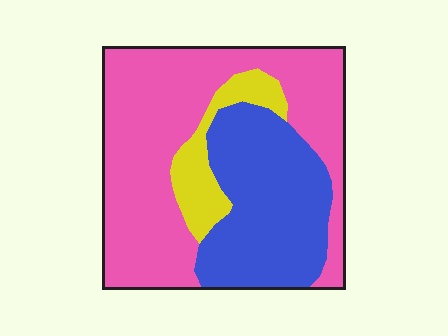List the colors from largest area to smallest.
From largest to smallest: pink, blue, yellow.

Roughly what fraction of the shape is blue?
Blue takes up about one third (1/3) of the shape.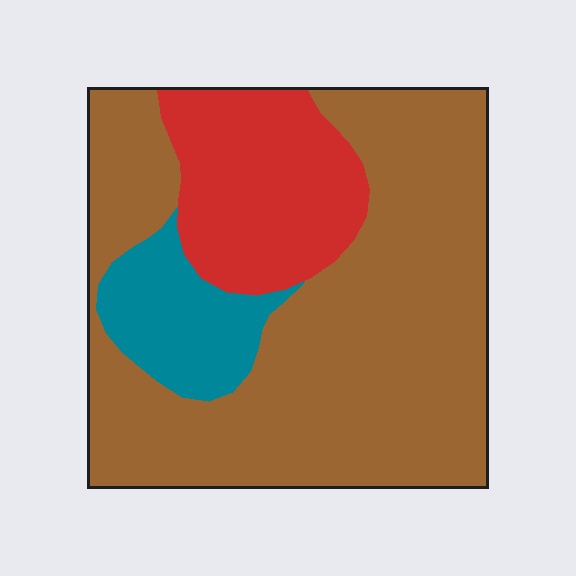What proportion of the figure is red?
Red takes up between a sixth and a third of the figure.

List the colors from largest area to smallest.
From largest to smallest: brown, red, teal.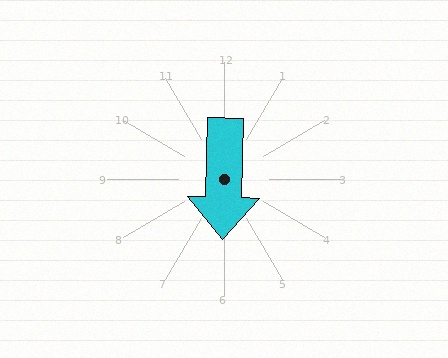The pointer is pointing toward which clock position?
Roughly 6 o'clock.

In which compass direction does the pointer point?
South.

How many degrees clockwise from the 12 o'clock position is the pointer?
Approximately 182 degrees.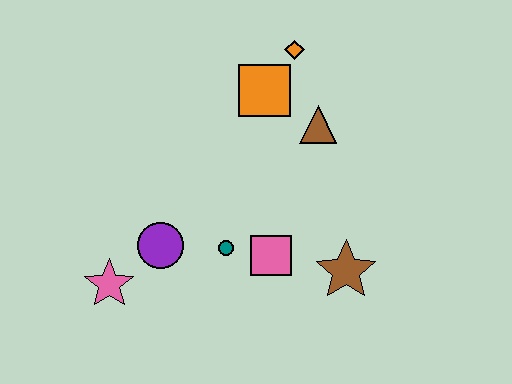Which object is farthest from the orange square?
The pink star is farthest from the orange square.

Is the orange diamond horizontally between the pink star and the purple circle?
No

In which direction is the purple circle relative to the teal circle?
The purple circle is to the left of the teal circle.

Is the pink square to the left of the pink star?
No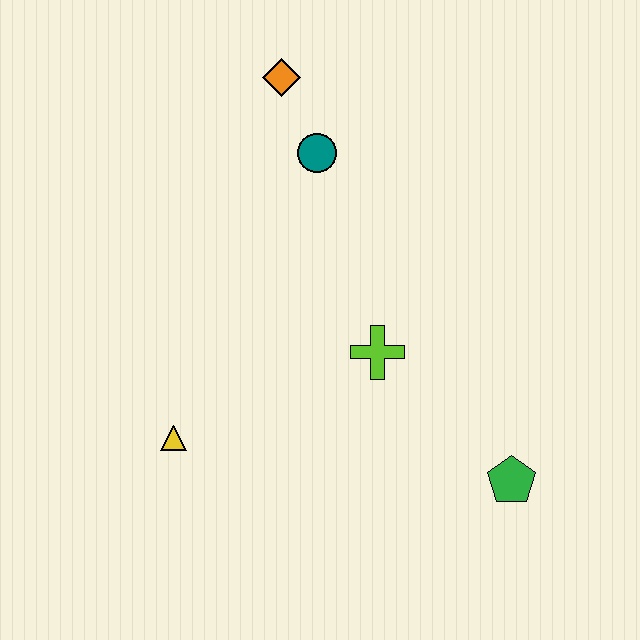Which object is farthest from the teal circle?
The green pentagon is farthest from the teal circle.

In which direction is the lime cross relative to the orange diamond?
The lime cross is below the orange diamond.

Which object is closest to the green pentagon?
The lime cross is closest to the green pentagon.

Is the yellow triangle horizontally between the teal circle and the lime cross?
No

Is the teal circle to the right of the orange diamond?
Yes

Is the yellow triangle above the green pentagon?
Yes